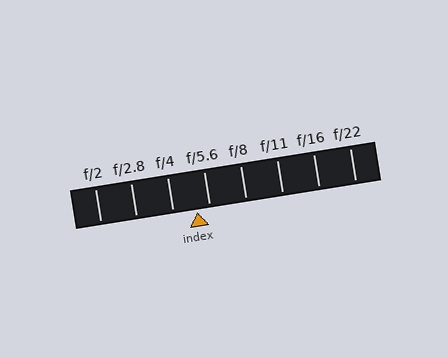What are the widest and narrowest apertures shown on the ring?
The widest aperture shown is f/2 and the narrowest is f/22.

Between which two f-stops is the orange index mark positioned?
The index mark is between f/4 and f/5.6.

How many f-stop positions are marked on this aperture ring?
There are 8 f-stop positions marked.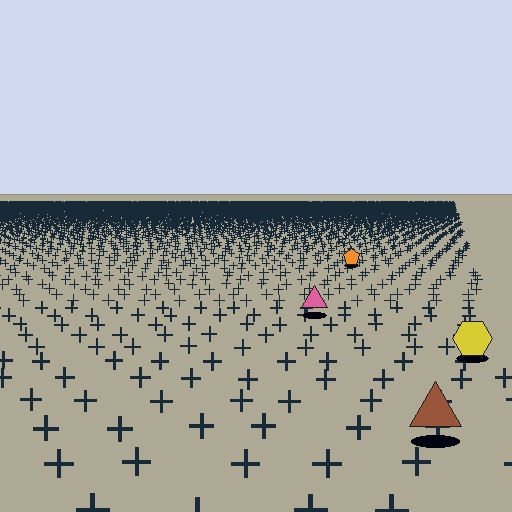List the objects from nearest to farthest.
From nearest to farthest: the brown triangle, the yellow hexagon, the pink triangle, the orange pentagon.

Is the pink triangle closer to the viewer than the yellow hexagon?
No. The yellow hexagon is closer — you can tell from the texture gradient: the ground texture is coarser near it.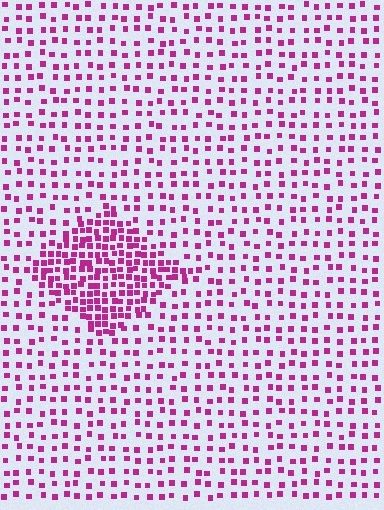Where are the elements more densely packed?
The elements are more densely packed inside the diamond boundary.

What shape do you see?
I see a diamond.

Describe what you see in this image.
The image contains small magenta elements arranged at two different densities. A diamond-shaped region is visible where the elements are more densely packed than the surrounding area.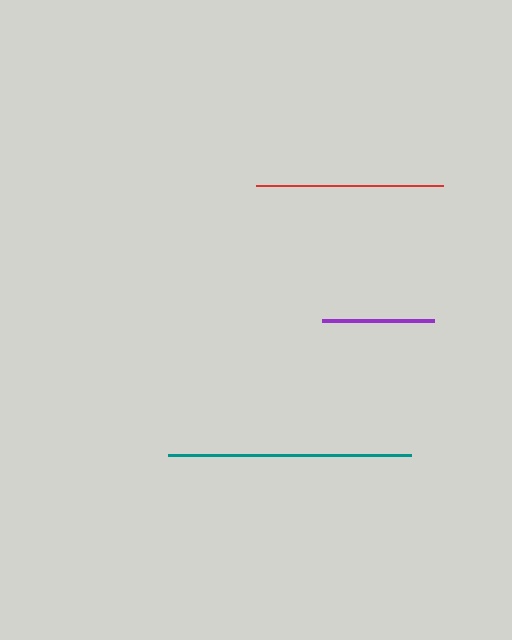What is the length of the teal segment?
The teal segment is approximately 243 pixels long.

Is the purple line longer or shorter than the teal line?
The teal line is longer than the purple line.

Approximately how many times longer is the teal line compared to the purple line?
The teal line is approximately 2.2 times the length of the purple line.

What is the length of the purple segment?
The purple segment is approximately 112 pixels long.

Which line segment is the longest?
The teal line is the longest at approximately 243 pixels.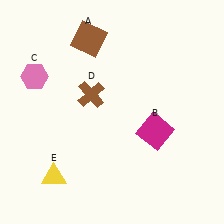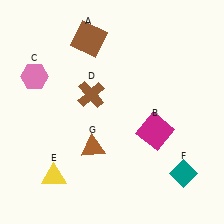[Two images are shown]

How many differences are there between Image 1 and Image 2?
There are 2 differences between the two images.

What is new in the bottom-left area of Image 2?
A brown triangle (G) was added in the bottom-left area of Image 2.